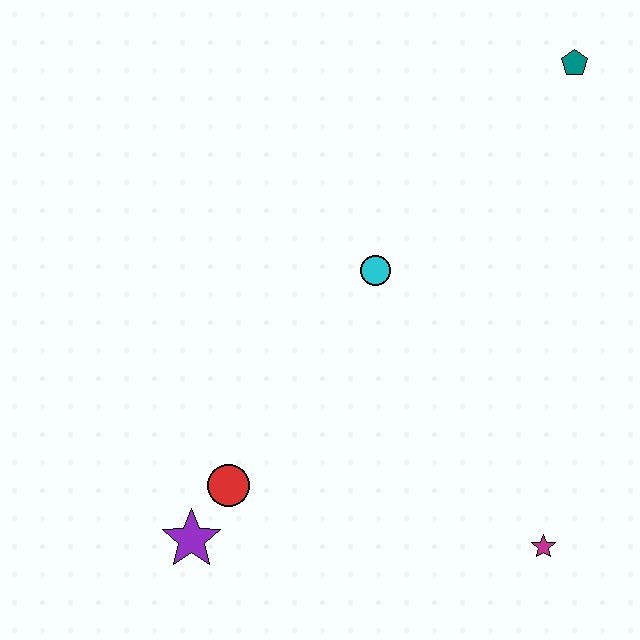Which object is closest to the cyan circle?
The red circle is closest to the cyan circle.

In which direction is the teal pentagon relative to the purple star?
The teal pentagon is above the purple star.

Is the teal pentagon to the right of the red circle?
Yes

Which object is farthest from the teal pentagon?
The purple star is farthest from the teal pentagon.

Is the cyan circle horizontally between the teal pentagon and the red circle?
Yes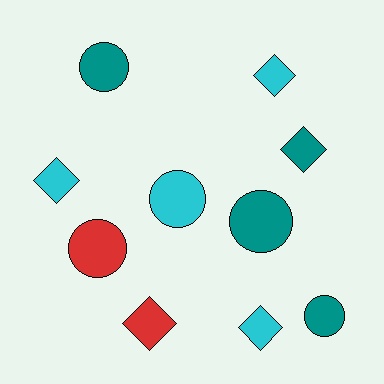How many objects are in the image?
There are 10 objects.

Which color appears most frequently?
Teal, with 4 objects.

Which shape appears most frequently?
Circle, with 5 objects.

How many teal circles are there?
There are 3 teal circles.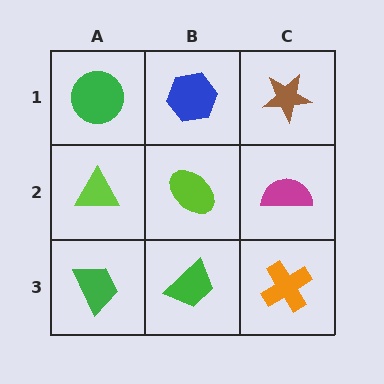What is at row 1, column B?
A blue hexagon.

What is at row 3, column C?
An orange cross.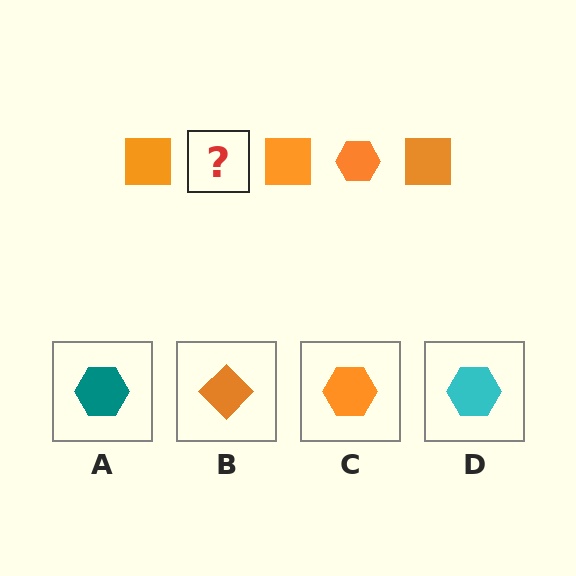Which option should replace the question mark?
Option C.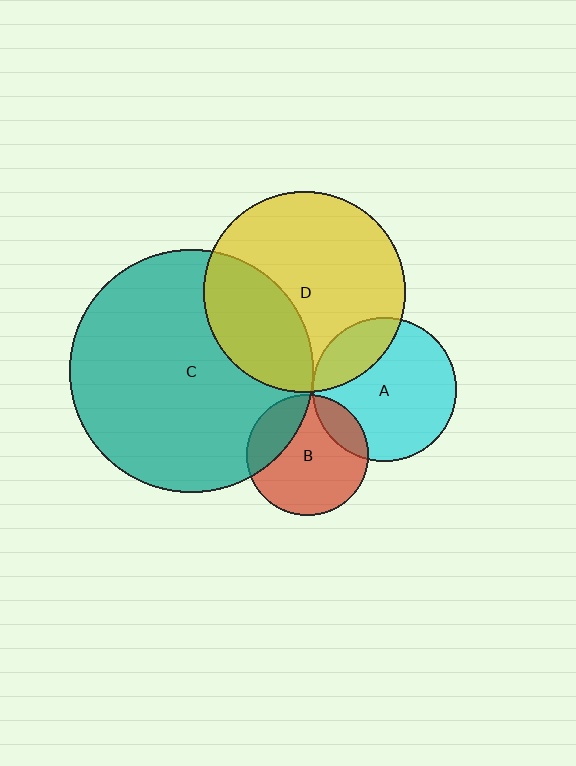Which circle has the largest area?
Circle C (teal).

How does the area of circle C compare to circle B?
Approximately 4.0 times.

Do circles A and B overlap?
Yes.